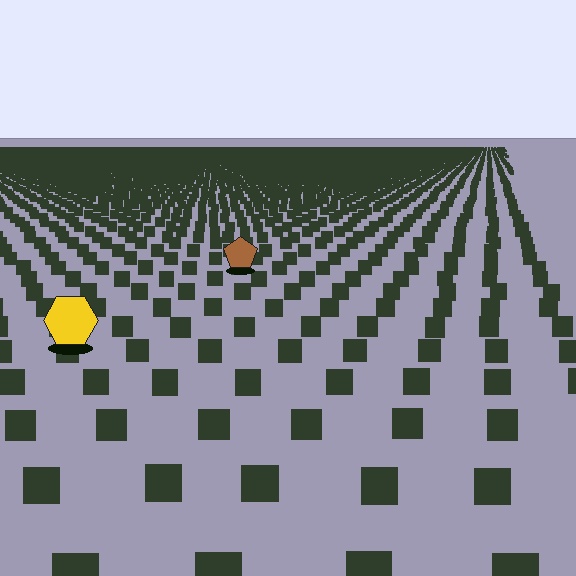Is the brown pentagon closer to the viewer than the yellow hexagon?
No. The yellow hexagon is closer — you can tell from the texture gradient: the ground texture is coarser near it.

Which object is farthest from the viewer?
The brown pentagon is farthest from the viewer. It appears smaller and the ground texture around it is denser.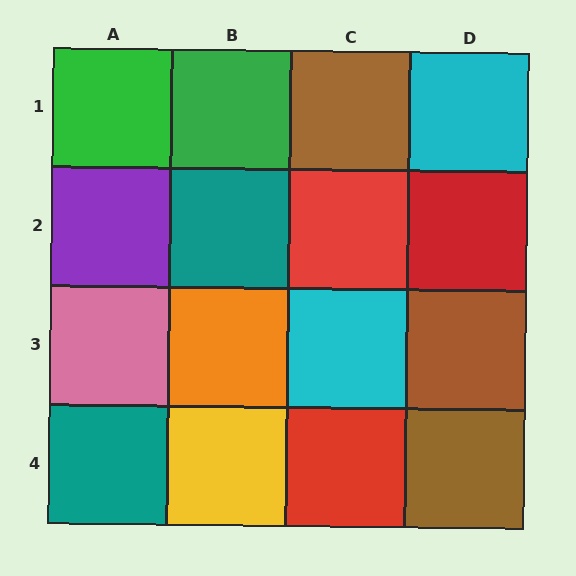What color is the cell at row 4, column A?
Teal.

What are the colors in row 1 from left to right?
Green, green, brown, cyan.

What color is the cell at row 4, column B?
Yellow.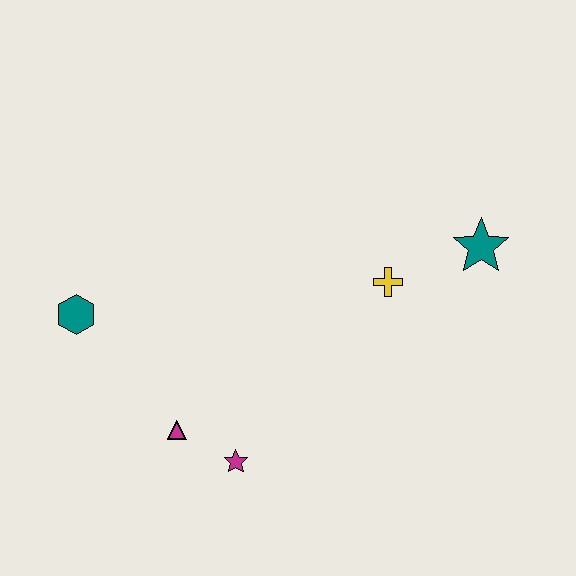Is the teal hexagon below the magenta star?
No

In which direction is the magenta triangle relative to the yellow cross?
The magenta triangle is to the left of the yellow cross.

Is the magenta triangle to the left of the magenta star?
Yes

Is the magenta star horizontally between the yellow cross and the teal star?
No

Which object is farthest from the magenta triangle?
The teal star is farthest from the magenta triangle.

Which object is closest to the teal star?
The yellow cross is closest to the teal star.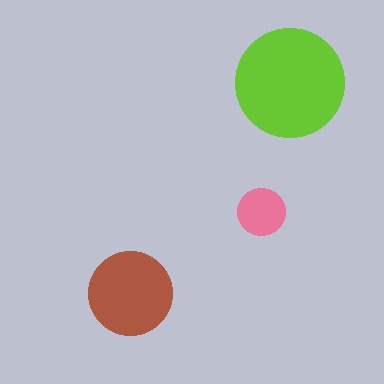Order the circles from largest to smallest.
the lime one, the brown one, the pink one.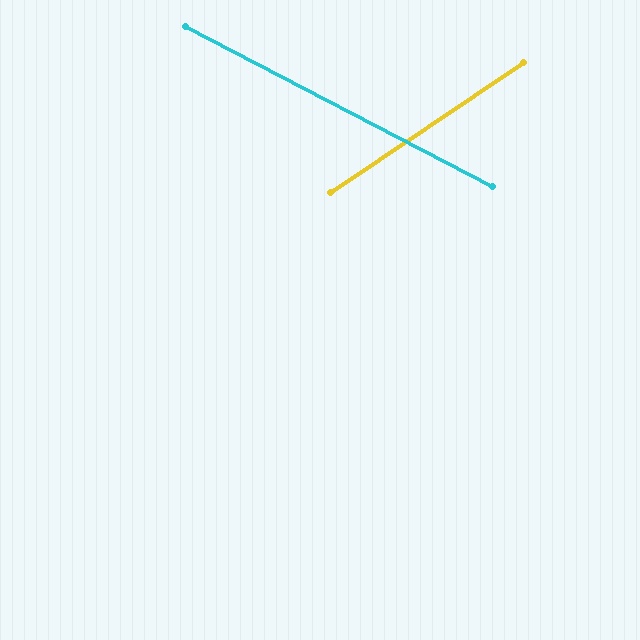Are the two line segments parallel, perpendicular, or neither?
Neither parallel nor perpendicular — they differ by about 62°.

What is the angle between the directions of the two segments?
Approximately 62 degrees.